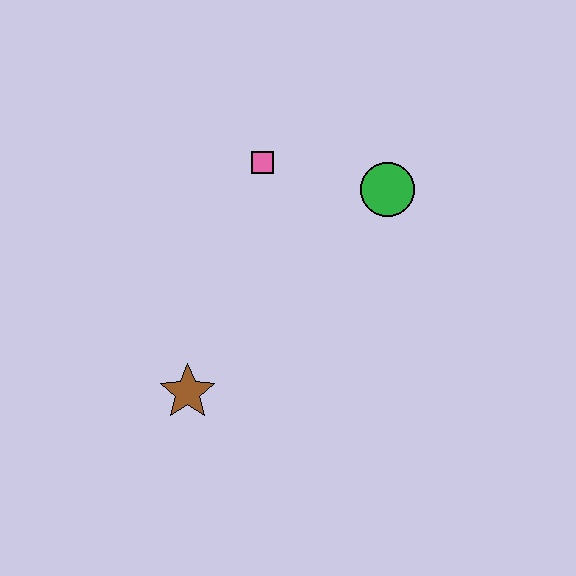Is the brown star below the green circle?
Yes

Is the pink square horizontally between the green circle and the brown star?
Yes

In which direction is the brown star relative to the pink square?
The brown star is below the pink square.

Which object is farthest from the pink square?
The brown star is farthest from the pink square.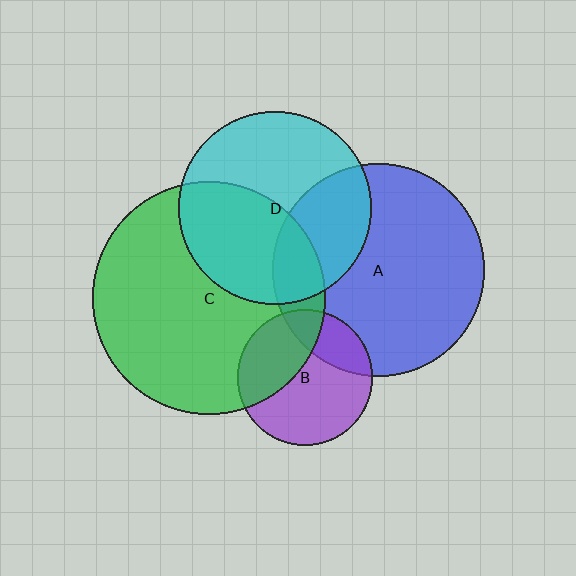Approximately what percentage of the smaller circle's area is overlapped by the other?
Approximately 35%.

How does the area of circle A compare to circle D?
Approximately 1.2 times.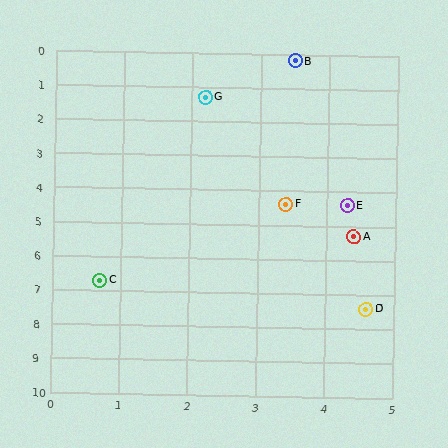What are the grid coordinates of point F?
Point F is at approximately (3.4, 4.4).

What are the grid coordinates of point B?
Point B is at approximately (3.5, 0.2).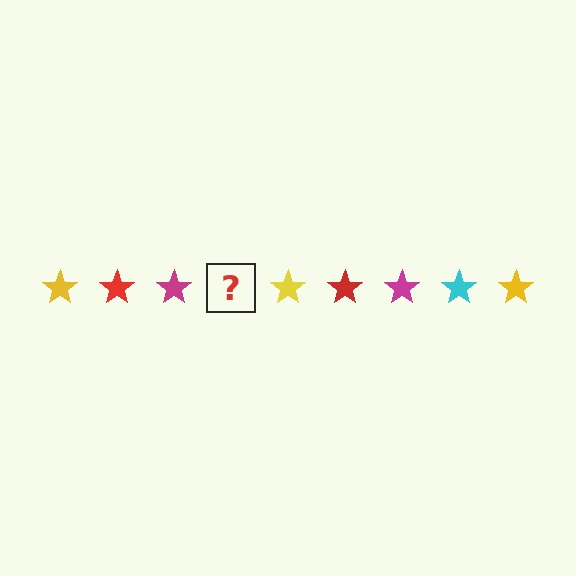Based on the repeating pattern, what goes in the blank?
The blank should be a cyan star.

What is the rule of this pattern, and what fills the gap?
The rule is that the pattern cycles through yellow, red, magenta, cyan stars. The gap should be filled with a cyan star.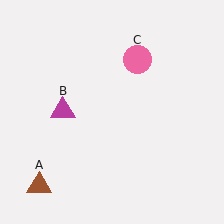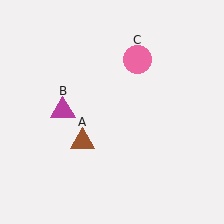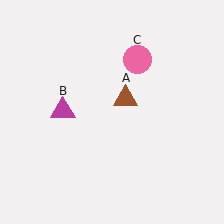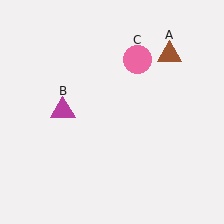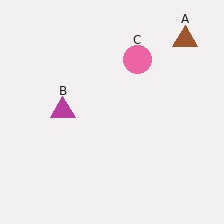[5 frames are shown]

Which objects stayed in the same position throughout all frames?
Magenta triangle (object B) and pink circle (object C) remained stationary.